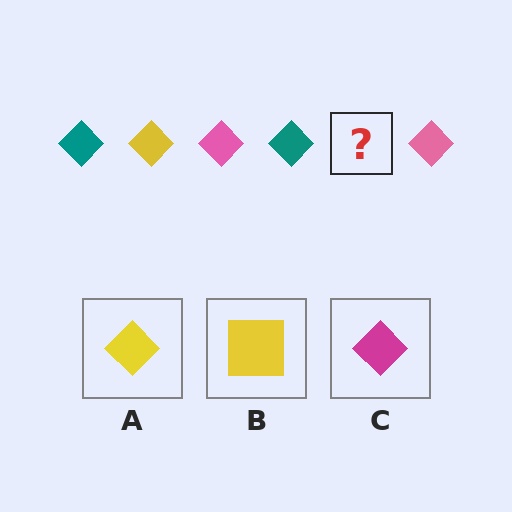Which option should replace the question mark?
Option A.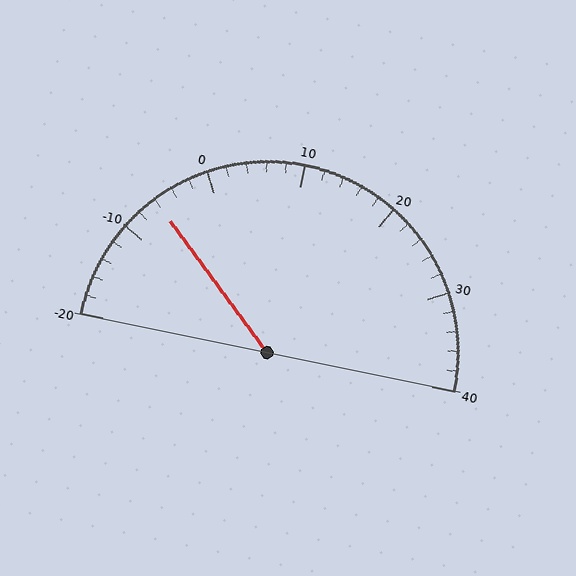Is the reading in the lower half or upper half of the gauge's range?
The reading is in the lower half of the range (-20 to 40).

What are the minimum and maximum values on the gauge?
The gauge ranges from -20 to 40.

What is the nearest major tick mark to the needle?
The nearest major tick mark is -10.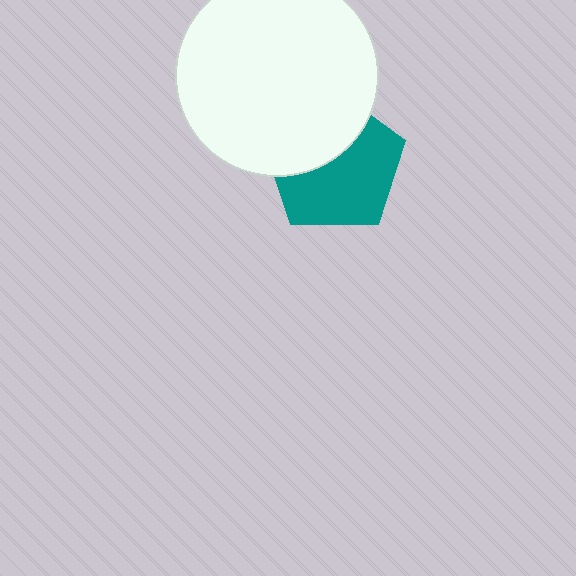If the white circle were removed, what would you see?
You would see the complete teal pentagon.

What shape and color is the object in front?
The object in front is a white circle.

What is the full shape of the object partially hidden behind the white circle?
The partially hidden object is a teal pentagon.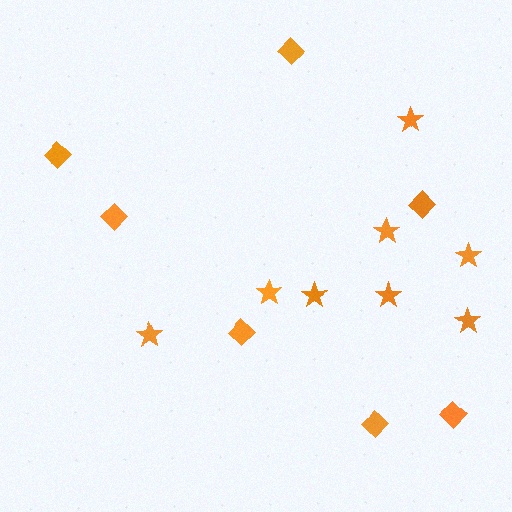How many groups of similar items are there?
There are 2 groups: one group of stars (8) and one group of diamonds (7).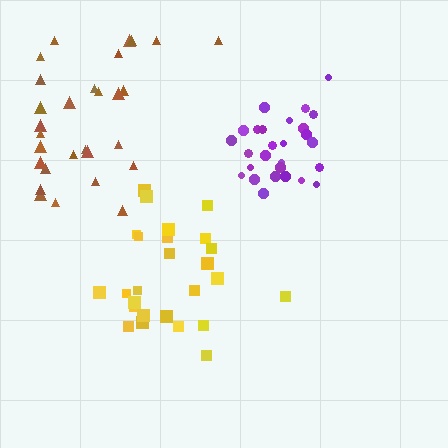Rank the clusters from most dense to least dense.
purple, yellow, brown.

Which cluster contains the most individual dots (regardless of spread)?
Brown (29).